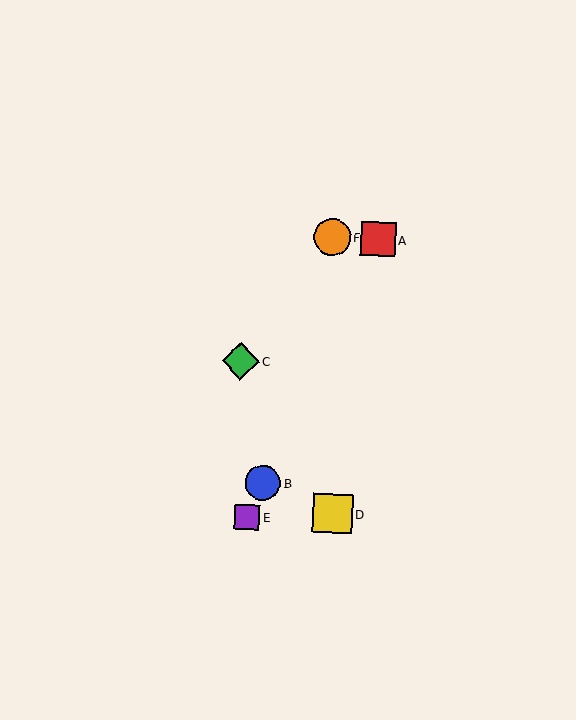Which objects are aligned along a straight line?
Objects A, B, E are aligned along a straight line.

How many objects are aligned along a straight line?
3 objects (A, B, E) are aligned along a straight line.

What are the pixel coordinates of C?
Object C is at (241, 361).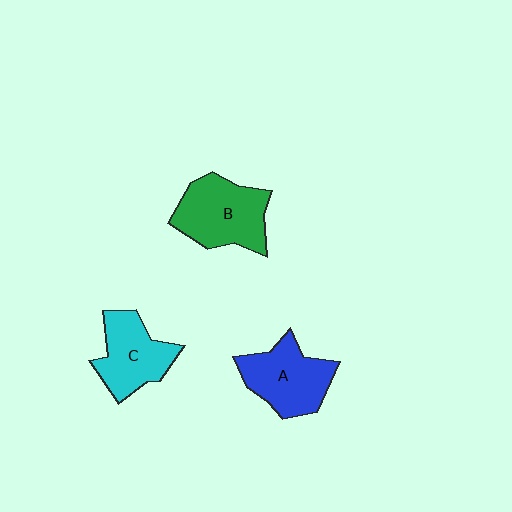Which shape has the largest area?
Shape B (green).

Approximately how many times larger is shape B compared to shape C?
Approximately 1.2 times.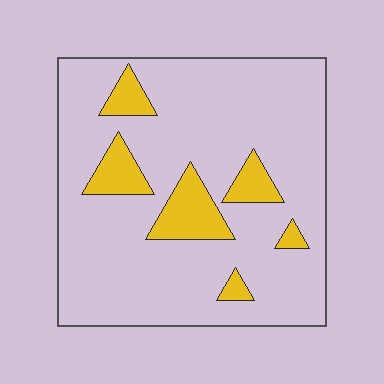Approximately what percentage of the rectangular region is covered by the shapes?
Approximately 15%.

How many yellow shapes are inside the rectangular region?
6.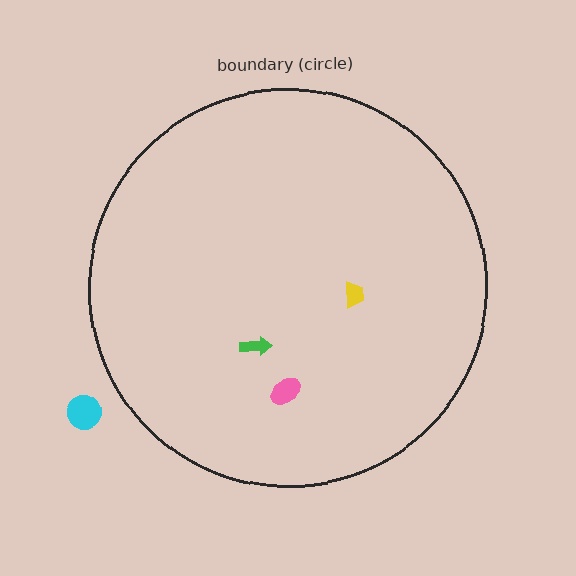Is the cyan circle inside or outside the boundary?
Outside.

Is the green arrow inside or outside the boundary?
Inside.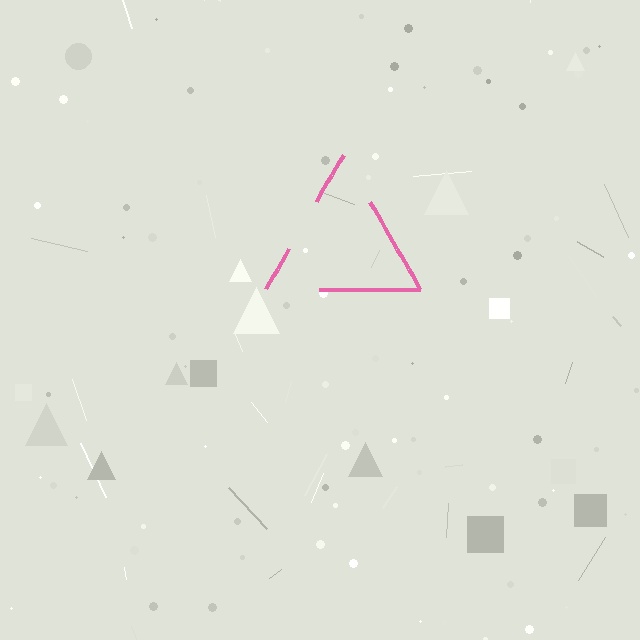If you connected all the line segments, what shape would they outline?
They would outline a triangle.